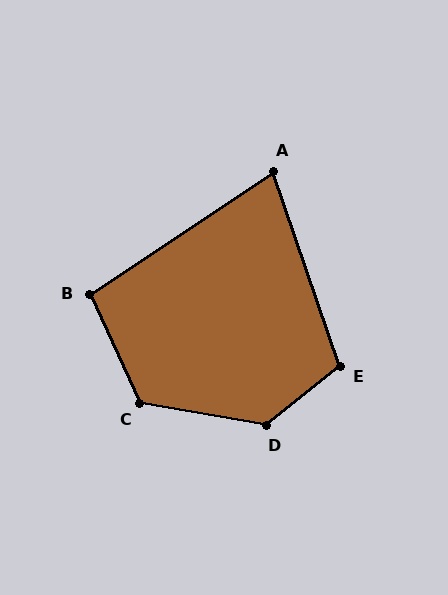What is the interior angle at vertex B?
Approximately 99 degrees (obtuse).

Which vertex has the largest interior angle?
D, at approximately 131 degrees.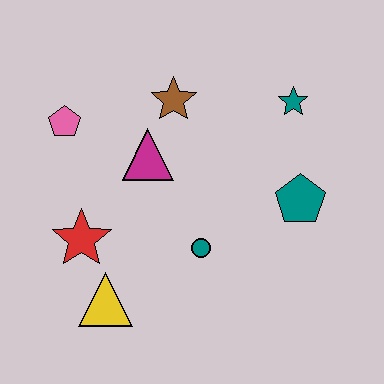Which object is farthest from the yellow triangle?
The teal star is farthest from the yellow triangle.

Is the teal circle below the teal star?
Yes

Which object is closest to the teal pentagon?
The teal star is closest to the teal pentagon.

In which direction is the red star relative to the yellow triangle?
The red star is above the yellow triangle.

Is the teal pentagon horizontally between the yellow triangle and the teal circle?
No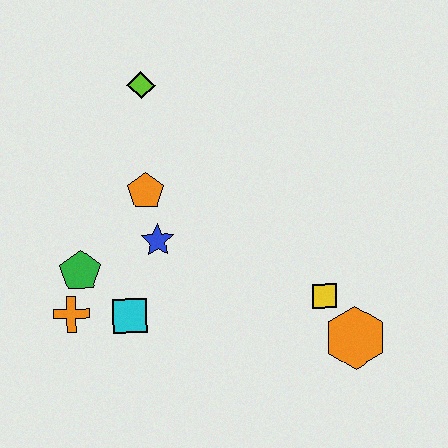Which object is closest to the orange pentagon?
The blue star is closest to the orange pentagon.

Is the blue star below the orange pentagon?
Yes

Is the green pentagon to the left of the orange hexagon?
Yes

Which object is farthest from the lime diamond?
The orange hexagon is farthest from the lime diamond.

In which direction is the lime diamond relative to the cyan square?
The lime diamond is above the cyan square.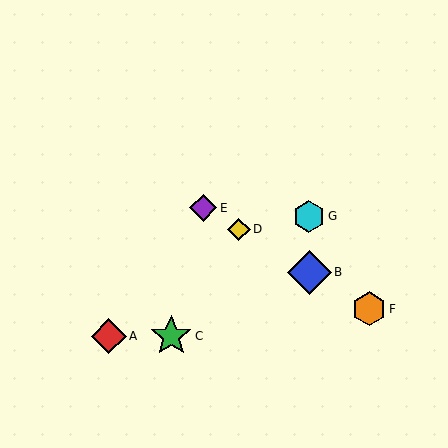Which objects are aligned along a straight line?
Objects B, D, E, F are aligned along a straight line.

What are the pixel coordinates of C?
Object C is at (171, 336).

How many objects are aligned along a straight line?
4 objects (B, D, E, F) are aligned along a straight line.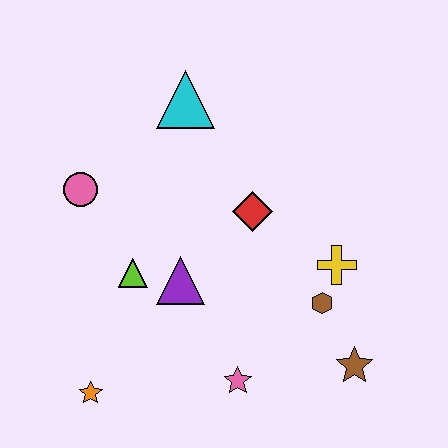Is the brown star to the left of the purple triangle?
No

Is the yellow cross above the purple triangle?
Yes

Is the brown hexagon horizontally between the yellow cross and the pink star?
Yes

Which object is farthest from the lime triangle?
The brown star is farthest from the lime triangle.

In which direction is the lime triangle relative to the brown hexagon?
The lime triangle is to the left of the brown hexagon.